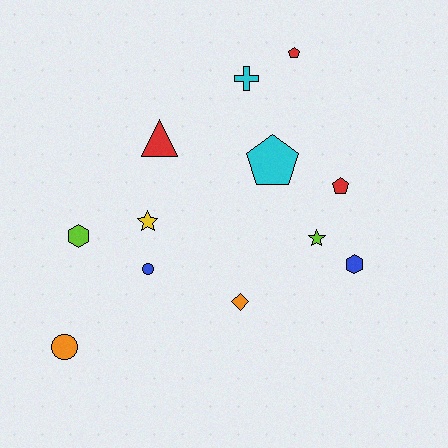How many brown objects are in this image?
There are no brown objects.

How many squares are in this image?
There are no squares.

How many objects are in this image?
There are 12 objects.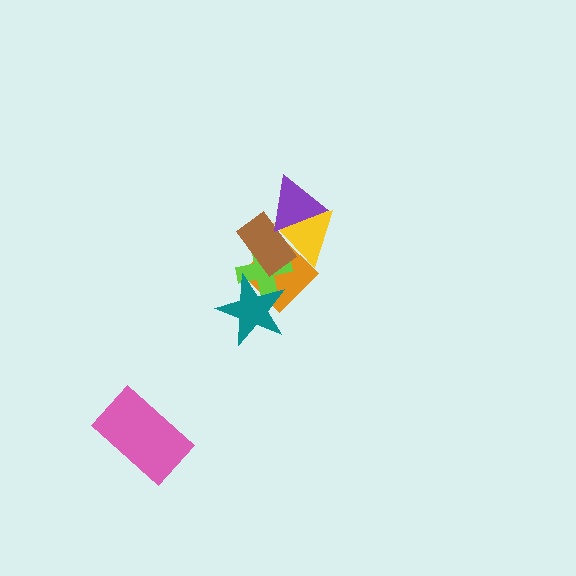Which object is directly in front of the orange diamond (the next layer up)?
The lime cross is directly in front of the orange diamond.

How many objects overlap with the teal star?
2 objects overlap with the teal star.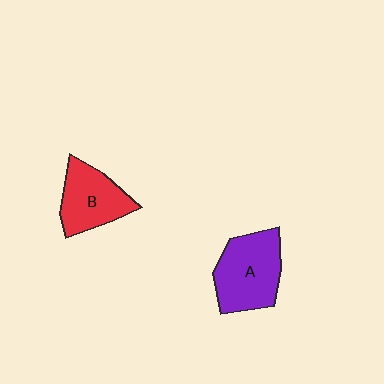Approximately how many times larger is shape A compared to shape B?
Approximately 1.2 times.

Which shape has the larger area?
Shape A (purple).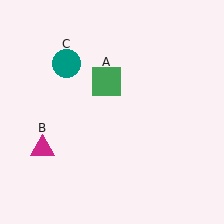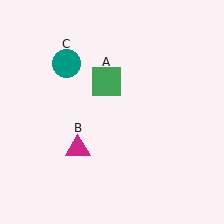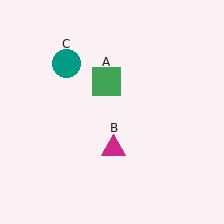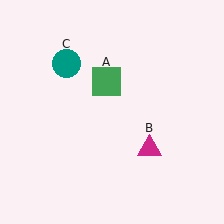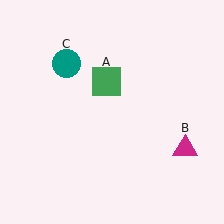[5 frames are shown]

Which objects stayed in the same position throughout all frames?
Green square (object A) and teal circle (object C) remained stationary.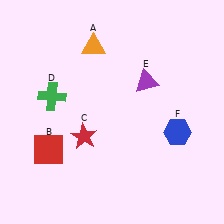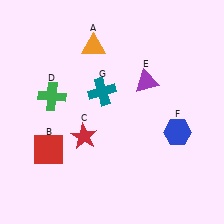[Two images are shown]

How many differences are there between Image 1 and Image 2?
There is 1 difference between the two images.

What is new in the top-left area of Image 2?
A teal cross (G) was added in the top-left area of Image 2.